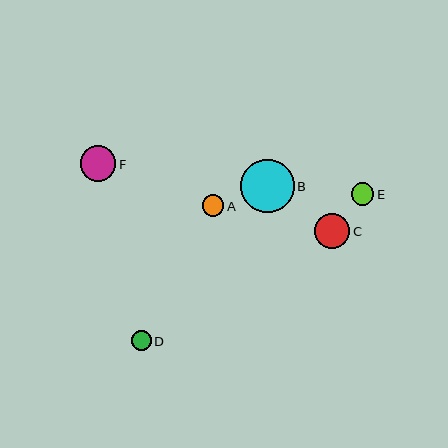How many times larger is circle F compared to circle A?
Circle F is approximately 1.6 times the size of circle A.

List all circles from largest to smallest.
From largest to smallest: B, C, F, E, A, D.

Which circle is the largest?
Circle B is the largest with a size of approximately 53 pixels.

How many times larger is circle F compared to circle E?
Circle F is approximately 1.6 times the size of circle E.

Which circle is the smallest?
Circle D is the smallest with a size of approximately 20 pixels.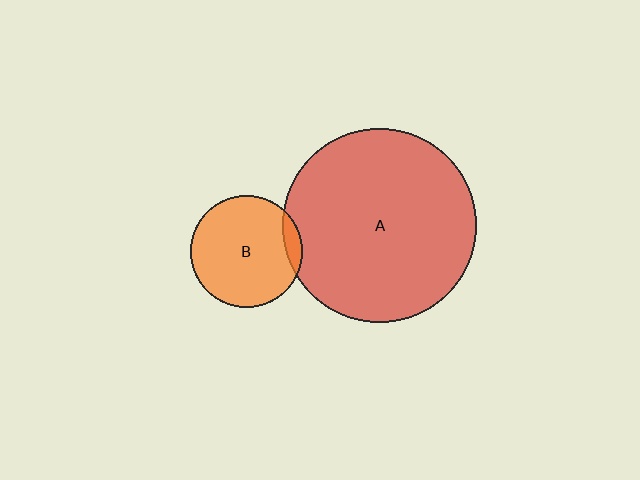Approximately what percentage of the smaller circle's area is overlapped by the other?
Approximately 10%.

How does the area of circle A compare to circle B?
Approximately 3.0 times.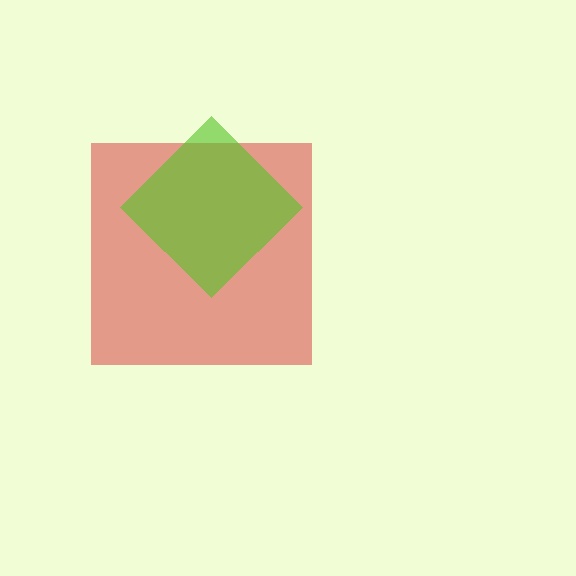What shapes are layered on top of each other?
The layered shapes are: a red square, a lime diamond.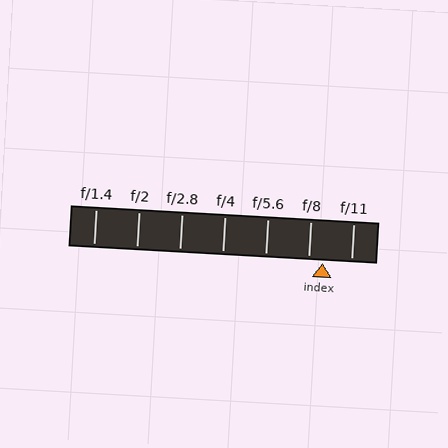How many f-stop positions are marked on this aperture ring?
There are 7 f-stop positions marked.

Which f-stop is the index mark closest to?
The index mark is closest to f/8.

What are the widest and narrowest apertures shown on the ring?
The widest aperture shown is f/1.4 and the narrowest is f/11.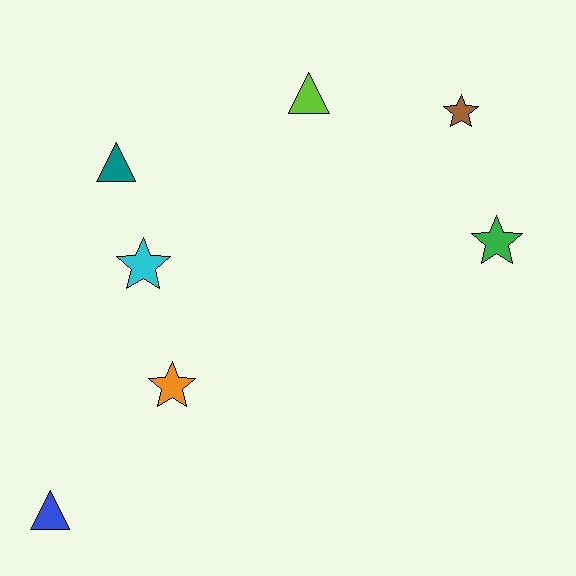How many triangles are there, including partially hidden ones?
There are 3 triangles.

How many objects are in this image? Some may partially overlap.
There are 7 objects.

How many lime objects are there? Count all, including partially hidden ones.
There is 1 lime object.